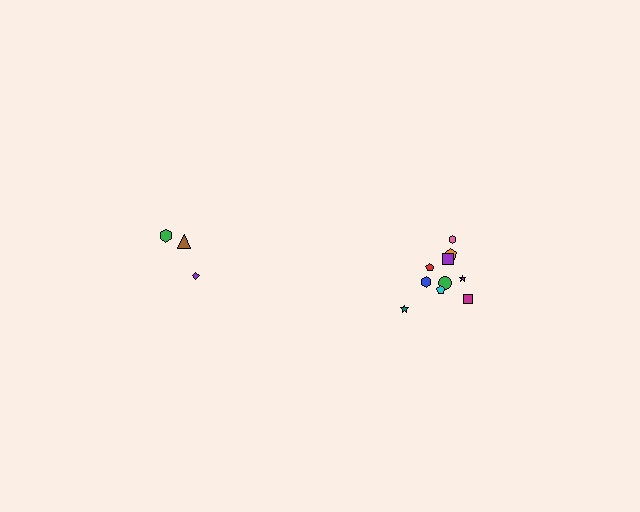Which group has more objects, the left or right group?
The right group.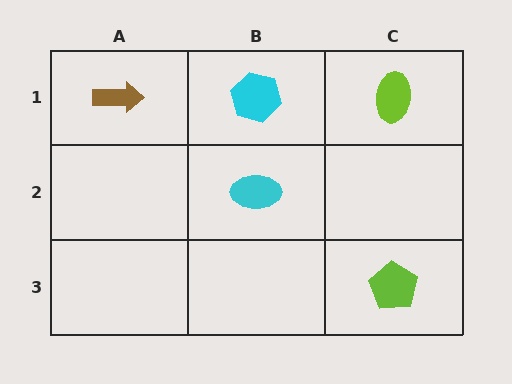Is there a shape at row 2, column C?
No, that cell is empty.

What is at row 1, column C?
A lime ellipse.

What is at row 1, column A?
A brown arrow.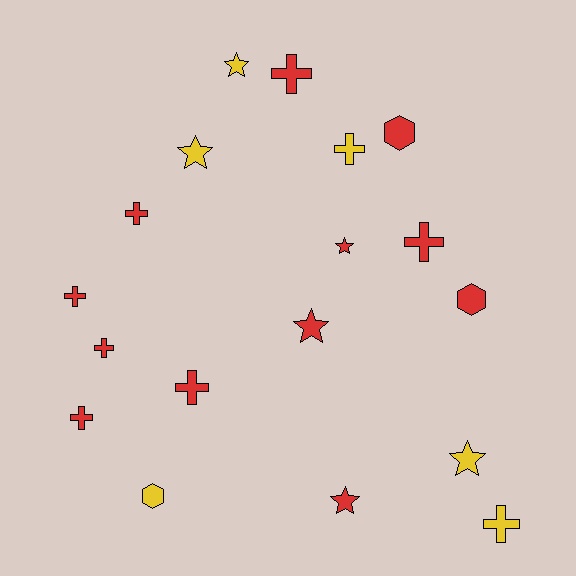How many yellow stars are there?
There are 3 yellow stars.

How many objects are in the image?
There are 18 objects.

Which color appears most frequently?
Red, with 12 objects.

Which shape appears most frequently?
Cross, with 9 objects.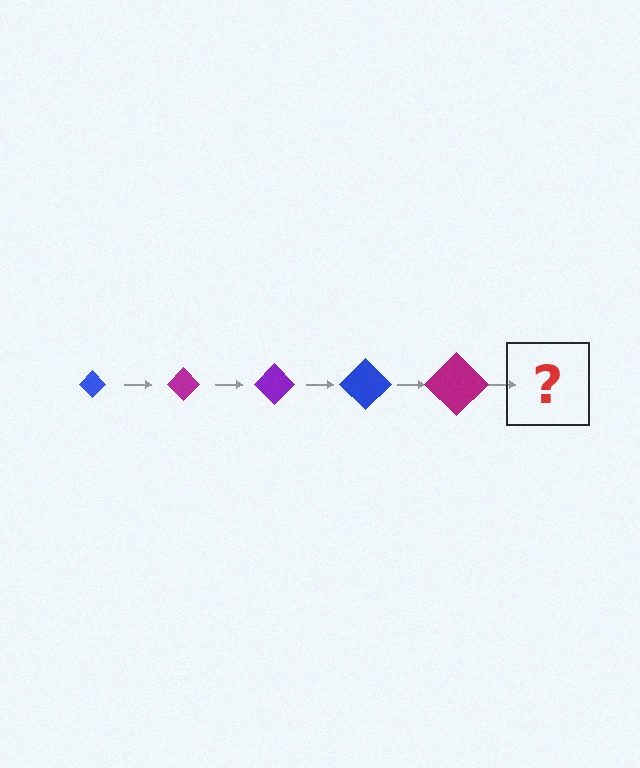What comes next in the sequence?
The next element should be a purple diamond, larger than the previous one.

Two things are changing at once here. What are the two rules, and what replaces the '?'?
The two rules are that the diamond grows larger each step and the color cycles through blue, magenta, and purple. The '?' should be a purple diamond, larger than the previous one.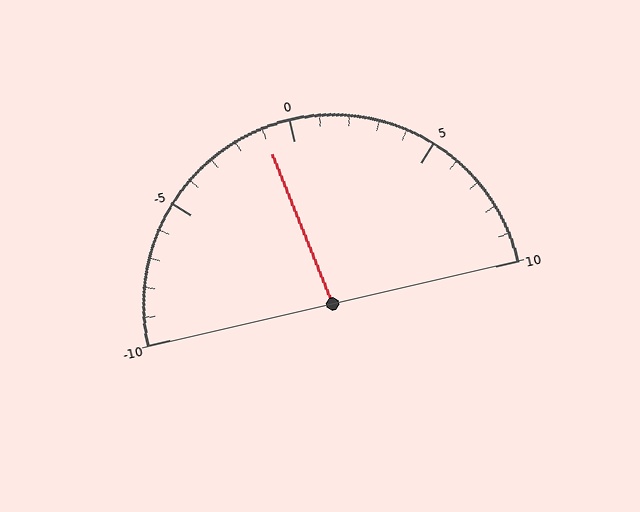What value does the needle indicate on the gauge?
The needle indicates approximately -1.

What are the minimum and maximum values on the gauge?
The gauge ranges from -10 to 10.